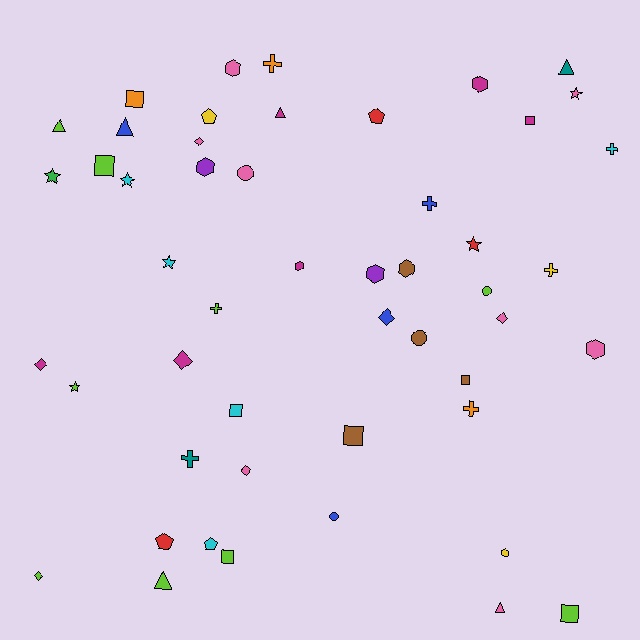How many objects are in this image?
There are 50 objects.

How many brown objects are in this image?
There are 4 brown objects.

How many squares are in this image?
There are 8 squares.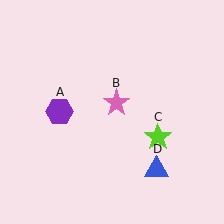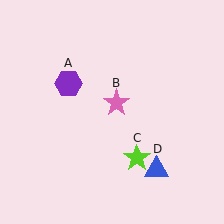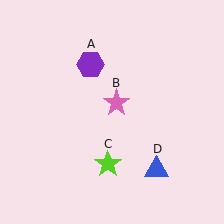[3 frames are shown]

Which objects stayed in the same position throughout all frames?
Pink star (object B) and blue triangle (object D) remained stationary.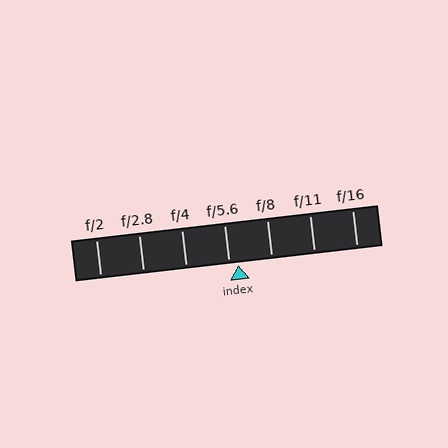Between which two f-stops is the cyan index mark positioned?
The index mark is between f/5.6 and f/8.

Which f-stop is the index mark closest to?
The index mark is closest to f/5.6.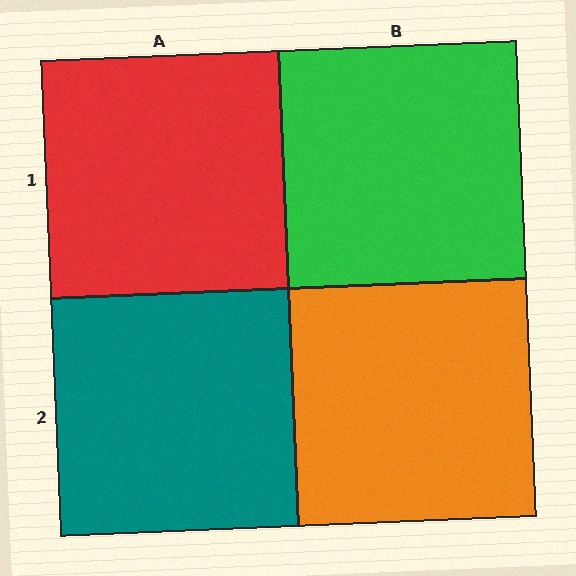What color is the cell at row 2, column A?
Teal.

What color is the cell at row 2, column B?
Orange.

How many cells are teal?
1 cell is teal.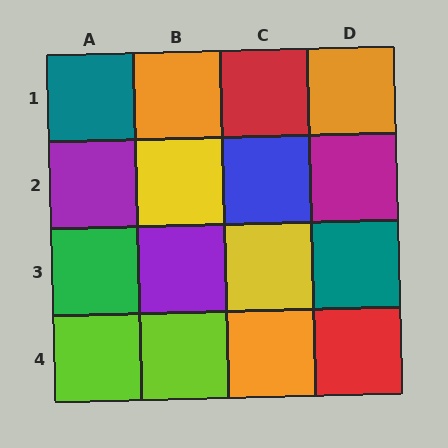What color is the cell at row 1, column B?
Orange.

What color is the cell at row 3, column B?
Purple.